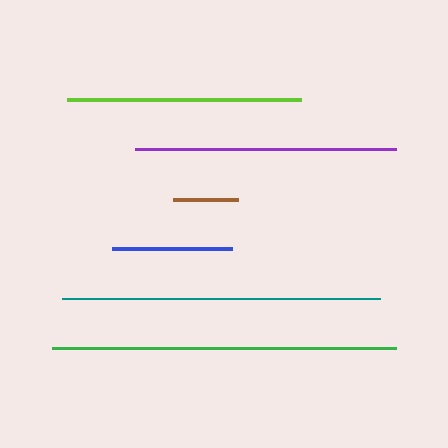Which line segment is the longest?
The green line is the longest at approximately 344 pixels.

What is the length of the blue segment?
The blue segment is approximately 121 pixels long.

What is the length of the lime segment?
The lime segment is approximately 234 pixels long.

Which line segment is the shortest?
The brown line is the shortest at approximately 66 pixels.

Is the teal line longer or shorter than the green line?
The green line is longer than the teal line.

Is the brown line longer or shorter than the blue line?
The blue line is longer than the brown line.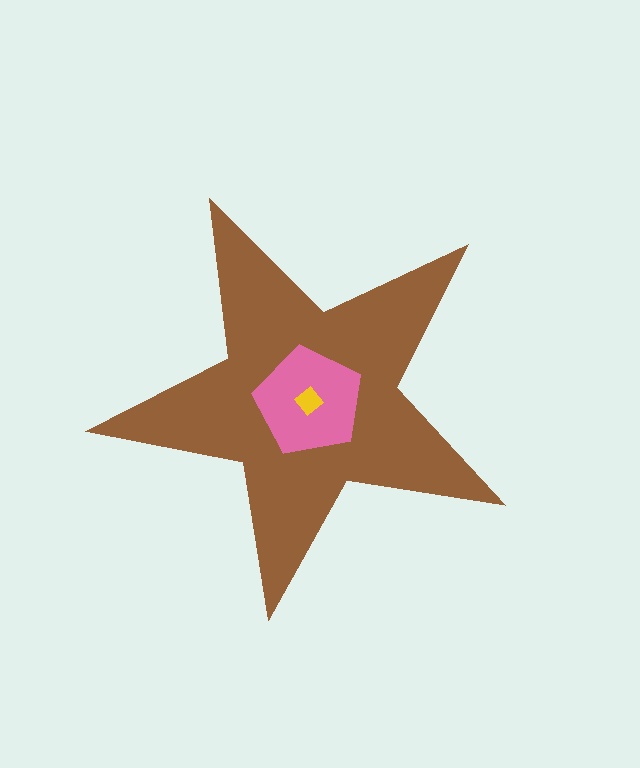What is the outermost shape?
The brown star.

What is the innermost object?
The yellow diamond.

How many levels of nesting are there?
3.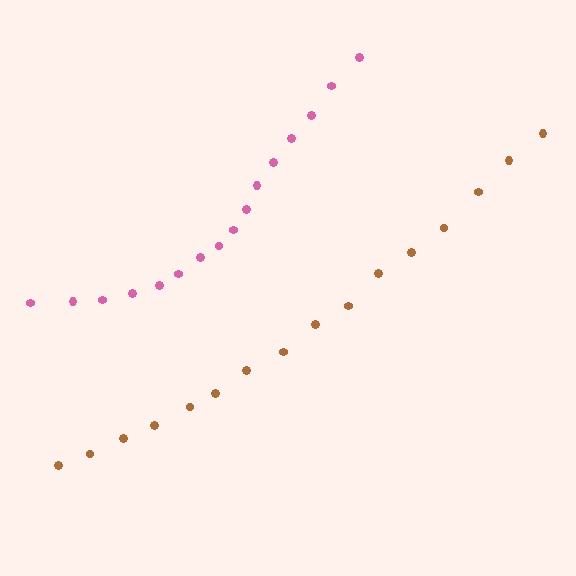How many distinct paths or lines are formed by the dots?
There are 2 distinct paths.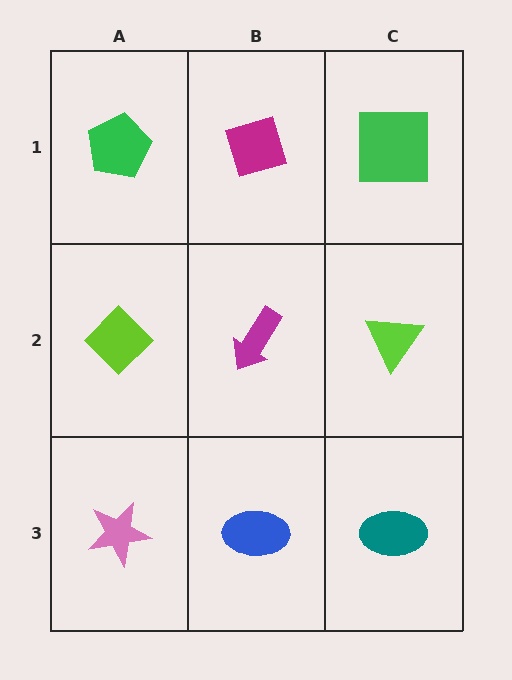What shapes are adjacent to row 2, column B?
A magenta diamond (row 1, column B), a blue ellipse (row 3, column B), a lime diamond (row 2, column A), a lime triangle (row 2, column C).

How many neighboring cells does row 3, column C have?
2.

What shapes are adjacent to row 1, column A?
A lime diamond (row 2, column A), a magenta diamond (row 1, column B).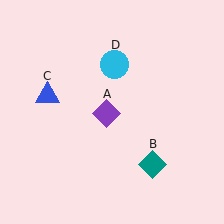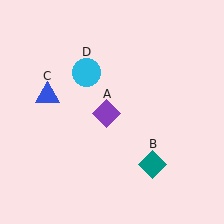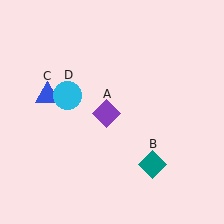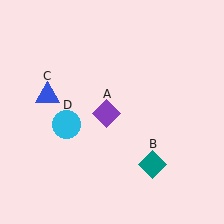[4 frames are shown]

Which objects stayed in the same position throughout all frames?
Purple diamond (object A) and teal diamond (object B) and blue triangle (object C) remained stationary.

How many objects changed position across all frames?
1 object changed position: cyan circle (object D).